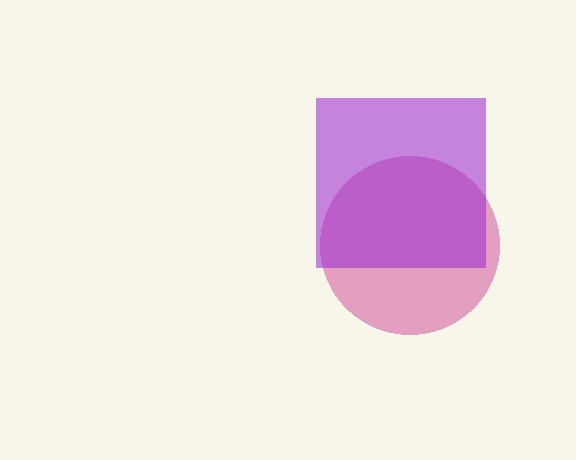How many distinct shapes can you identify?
There are 2 distinct shapes: a magenta circle, a purple square.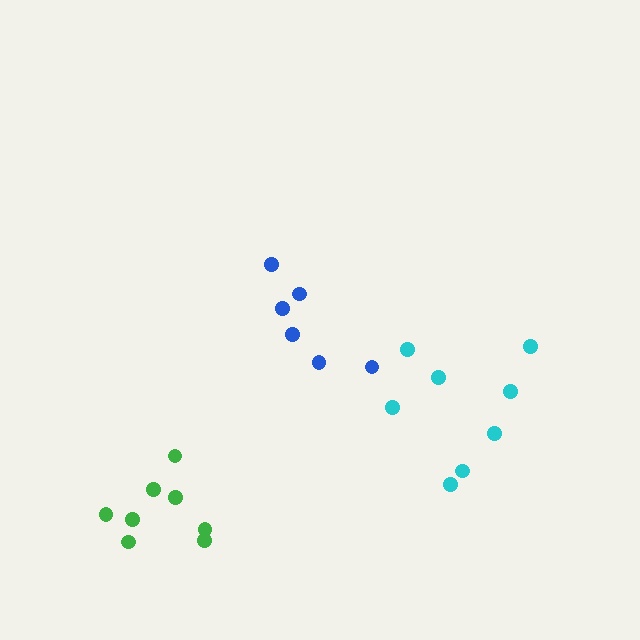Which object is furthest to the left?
The green cluster is leftmost.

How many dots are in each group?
Group 1: 6 dots, Group 2: 8 dots, Group 3: 8 dots (22 total).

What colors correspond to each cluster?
The clusters are colored: blue, cyan, green.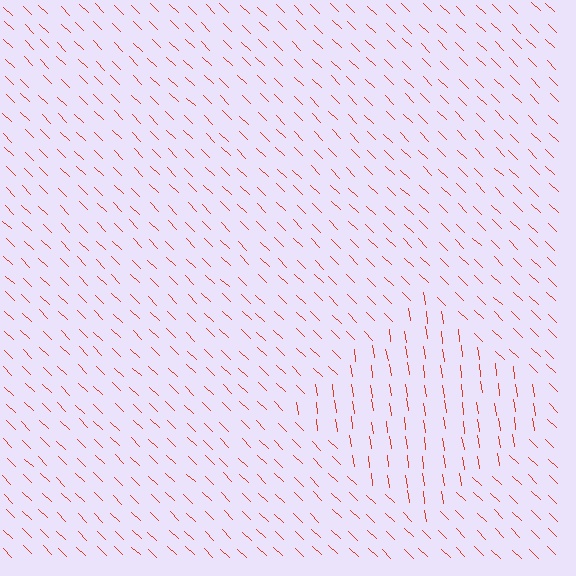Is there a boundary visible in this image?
Yes, there is a texture boundary formed by a change in line orientation.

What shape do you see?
I see a diamond.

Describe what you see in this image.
The image is filled with small red line segments. A diamond region in the image has lines oriented differently from the surrounding lines, creating a visible texture boundary.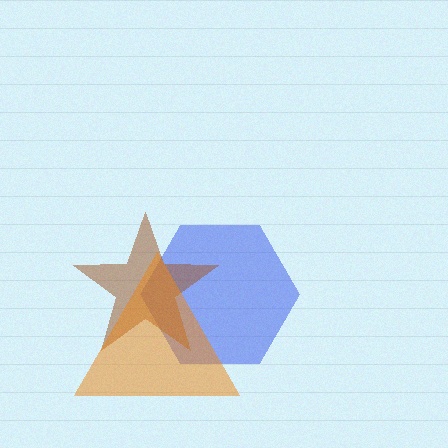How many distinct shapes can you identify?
There are 3 distinct shapes: a blue hexagon, a brown star, an orange triangle.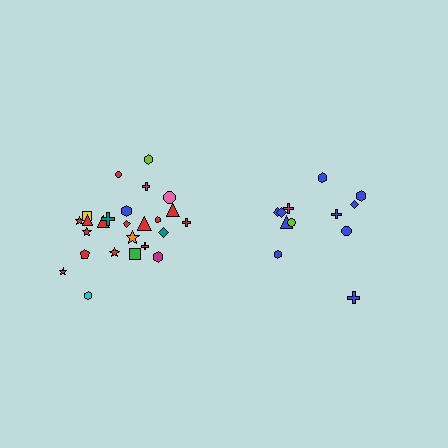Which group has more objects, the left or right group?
The left group.